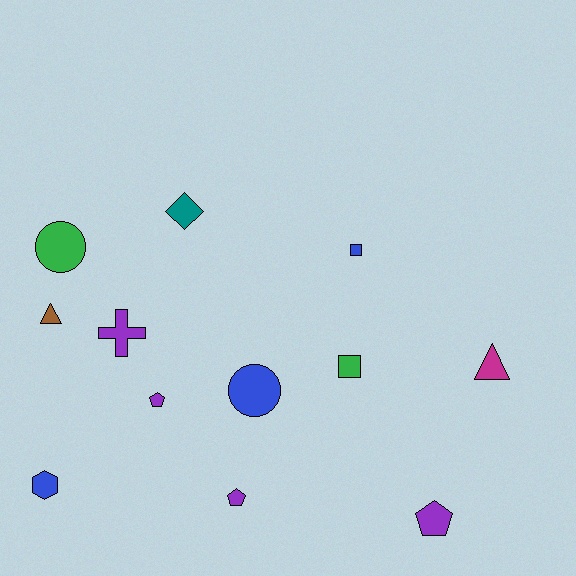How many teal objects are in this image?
There is 1 teal object.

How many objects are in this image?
There are 12 objects.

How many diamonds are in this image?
There is 1 diamond.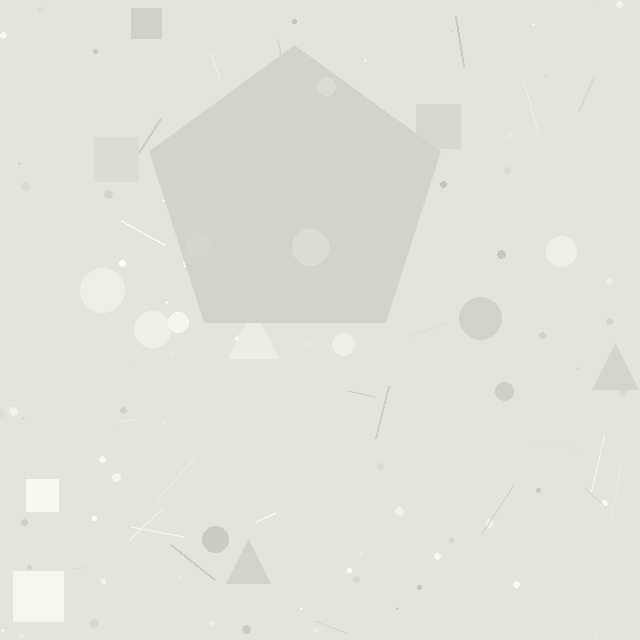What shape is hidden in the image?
A pentagon is hidden in the image.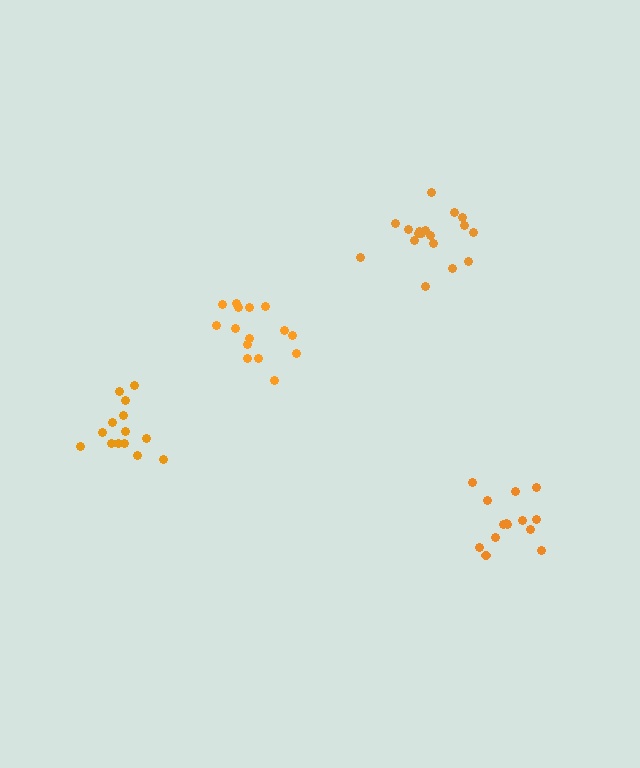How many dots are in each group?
Group 1: 18 dots, Group 2: 15 dots, Group 3: 14 dots, Group 4: 14 dots (61 total).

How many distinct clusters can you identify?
There are 4 distinct clusters.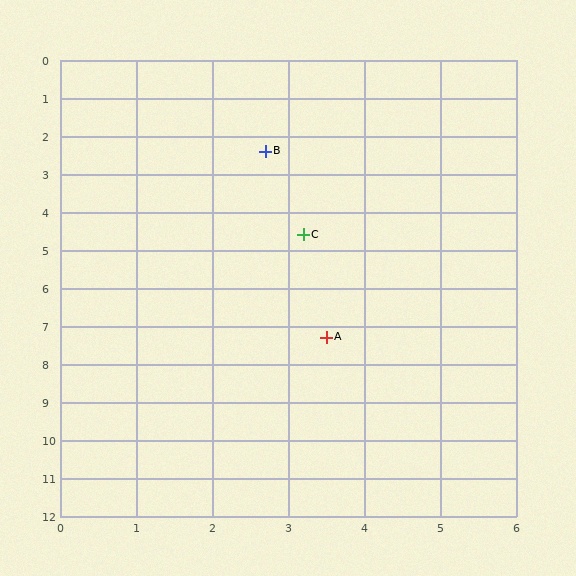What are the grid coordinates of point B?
Point B is at approximately (2.7, 2.4).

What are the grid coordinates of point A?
Point A is at approximately (3.5, 7.3).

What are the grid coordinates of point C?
Point C is at approximately (3.2, 4.6).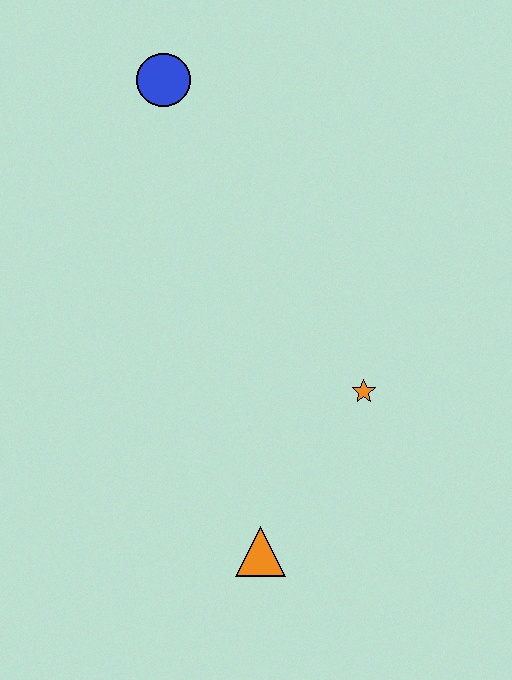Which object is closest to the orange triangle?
The orange star is closest to the orange triangle.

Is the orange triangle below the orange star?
Yes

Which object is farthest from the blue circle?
The orange triangle is farthest from the blue circle.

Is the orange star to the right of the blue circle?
Yes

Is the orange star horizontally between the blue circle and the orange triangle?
No